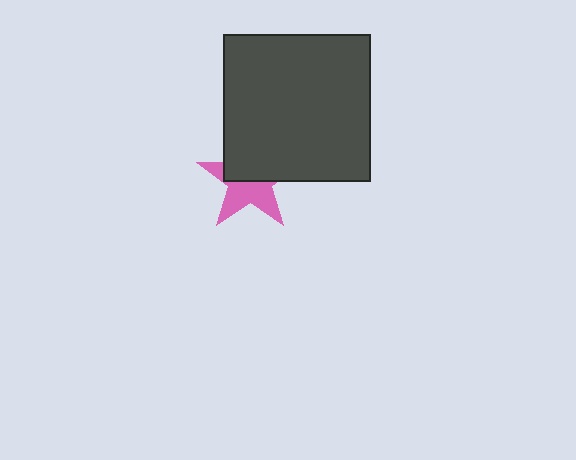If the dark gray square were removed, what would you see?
You would see the complete pink star.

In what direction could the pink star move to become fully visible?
The pink star could move down. That would shift it out from behind the dark gray square entirely.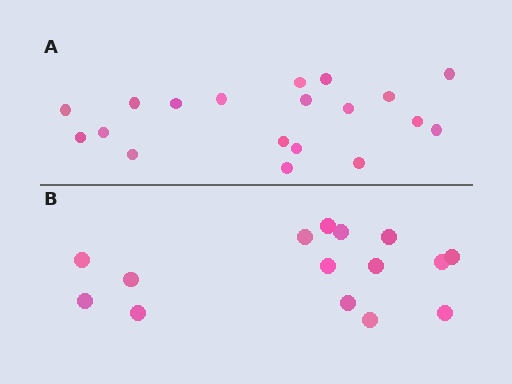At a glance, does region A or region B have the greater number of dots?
Region A (the top region) has more dots.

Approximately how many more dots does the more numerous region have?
Region A has about 4 more dots than region B.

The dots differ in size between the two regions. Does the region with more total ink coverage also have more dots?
No. Region B has more total ink coverage because its dots are larger, but region A actually contains more individual dots. Total area can be misleading — the number of items is what matters here.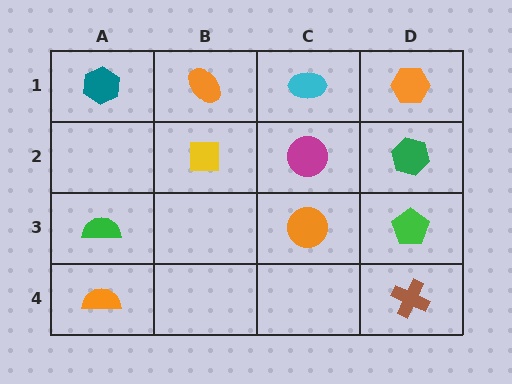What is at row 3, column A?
A green semicircle.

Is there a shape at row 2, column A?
No, that cell is empty.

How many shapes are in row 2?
3 shapes.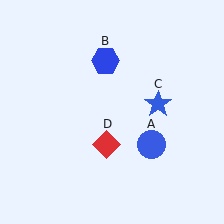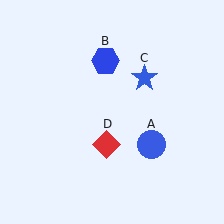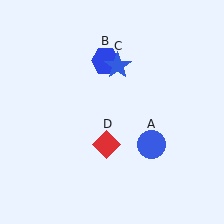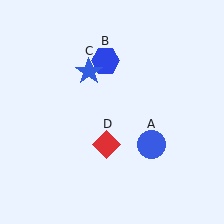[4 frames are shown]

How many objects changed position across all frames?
1 object changed position: blue star (object C).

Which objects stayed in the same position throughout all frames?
Blue circle (object A) and blue hexagon (object B) and red diamond (object D) remained stationary.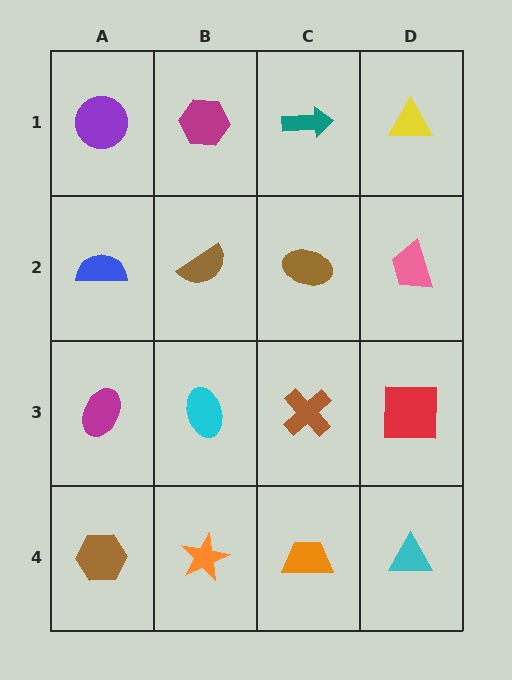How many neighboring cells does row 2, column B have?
4.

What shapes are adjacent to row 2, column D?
A yellow triangle (row 1, column D), a red square (row 3, column D), a brown ellipse (row 2, column C).